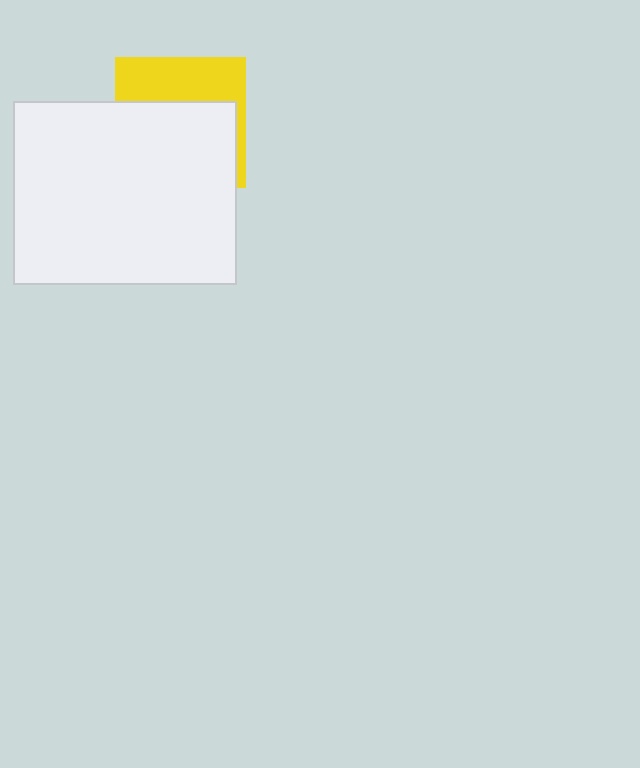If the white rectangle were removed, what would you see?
You would see the complete yellow square.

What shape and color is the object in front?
The object in front is a white rectangle.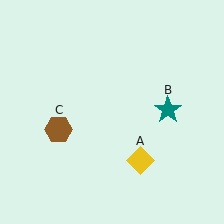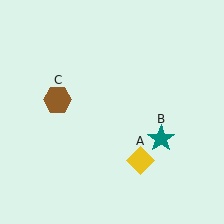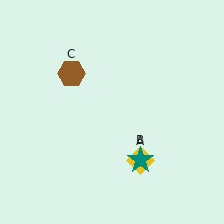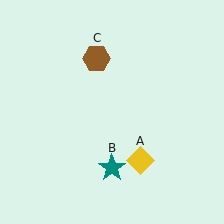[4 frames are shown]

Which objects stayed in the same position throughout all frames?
Yellow diamond (object A) remained stationary.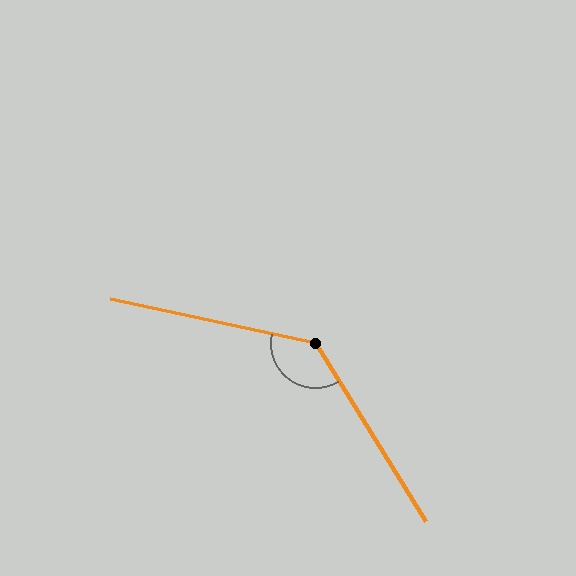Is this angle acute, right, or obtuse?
It is obtuse.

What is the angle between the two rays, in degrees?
Approximately 134 degrees.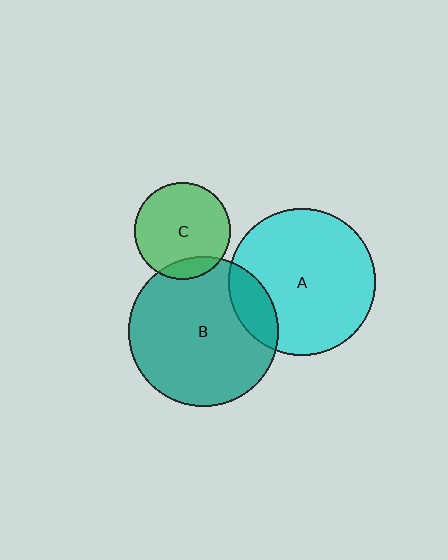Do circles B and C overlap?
Yes.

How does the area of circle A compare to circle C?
Approximately 2.3 times.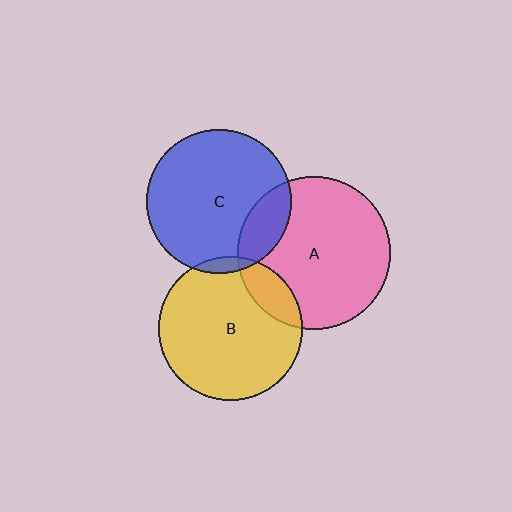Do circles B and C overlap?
Yes.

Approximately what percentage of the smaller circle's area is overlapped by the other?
Approximately 5%.